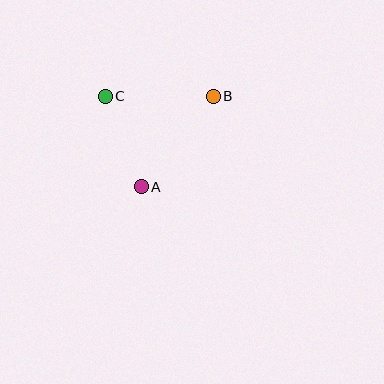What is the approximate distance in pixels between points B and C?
The distance between B and C is approximately 108 pixels.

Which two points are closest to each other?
Points A and C are closest to each other.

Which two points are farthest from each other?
Points A and B are farthest from each other.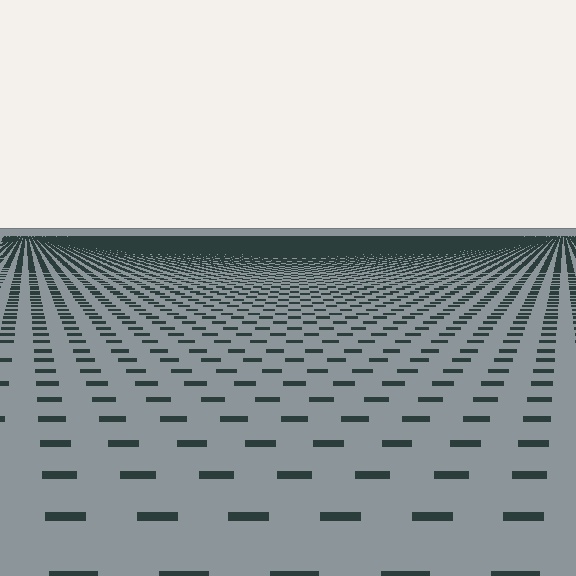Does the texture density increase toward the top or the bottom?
Density increases toward the top.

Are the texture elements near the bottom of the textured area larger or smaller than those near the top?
Larger. Near the bottom, elements are closer to the viewer and appear at a bigger on-screen size.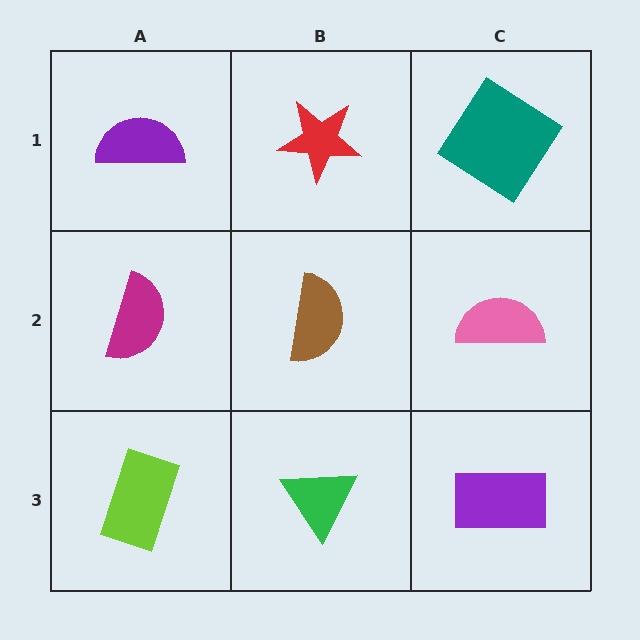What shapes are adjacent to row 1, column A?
A magenta semicircle (row 2, column A), a red star (row 1, column B).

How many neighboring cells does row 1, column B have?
3.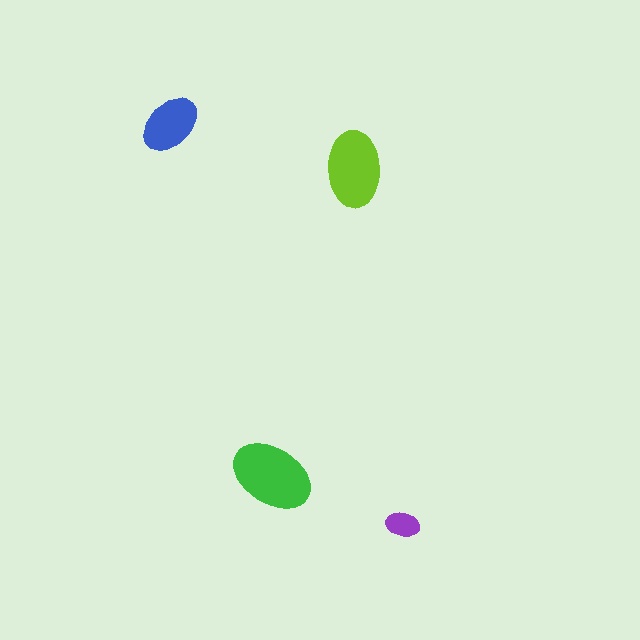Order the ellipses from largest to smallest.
the green one, the lime one, the blue one, the purple one.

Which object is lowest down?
The purple ellipse is bottommost.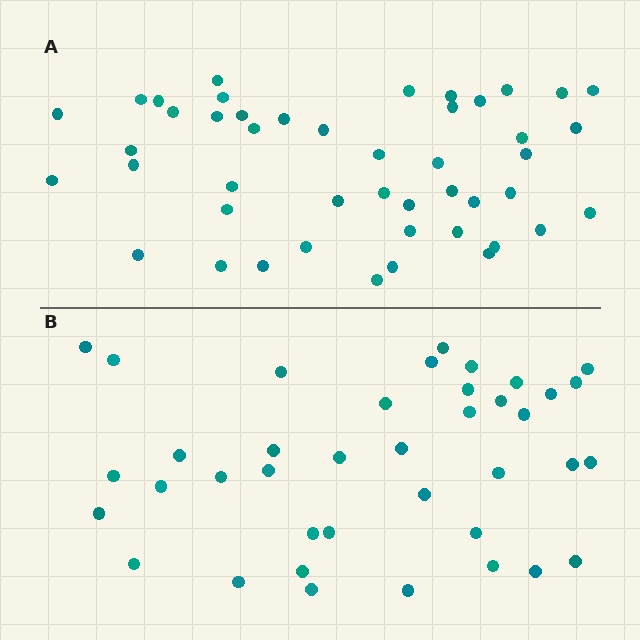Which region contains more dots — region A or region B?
Region A (the top region) has more dots.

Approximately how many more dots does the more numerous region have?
Region A has roughly 8 or so more dots than region B.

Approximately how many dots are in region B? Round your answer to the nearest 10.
About 40 dots. (The exact count is 39, which rounds to 40.)